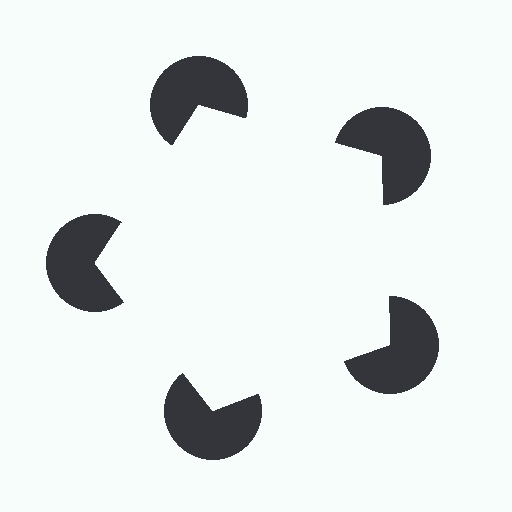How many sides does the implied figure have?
5 sides.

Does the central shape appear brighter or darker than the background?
It typically appears slightly brighter than the background, even though no actual brightness change is drawn.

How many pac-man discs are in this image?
There are 5 — one at each vertex of the illusory pentagon.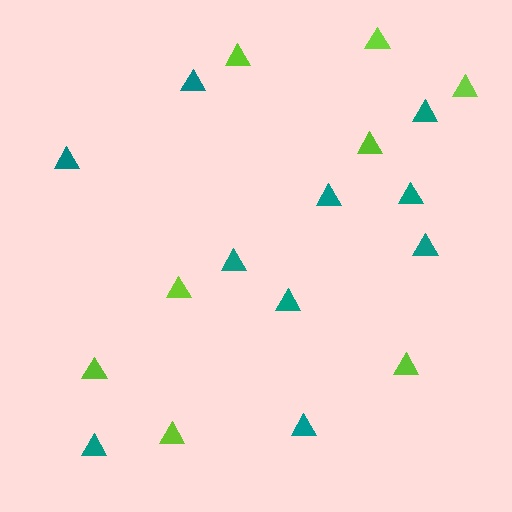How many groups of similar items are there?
There are 2 groups: one group of lime triangles (8) and one group of teal triangles (10).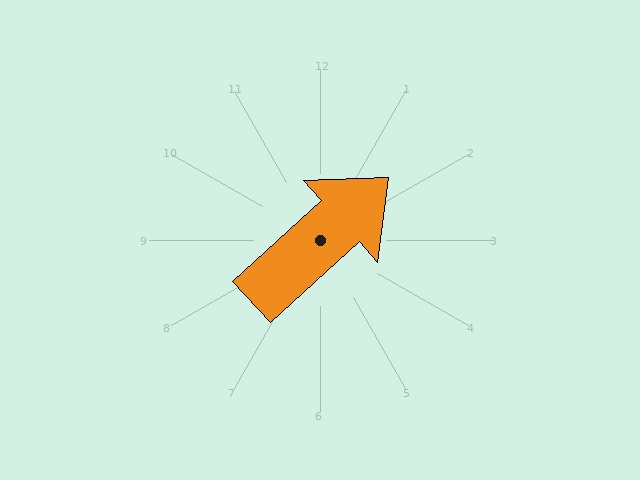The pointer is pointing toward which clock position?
Roughly 2 o'clock.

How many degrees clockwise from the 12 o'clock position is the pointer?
Approximately 48 degrees.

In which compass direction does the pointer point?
Northeast.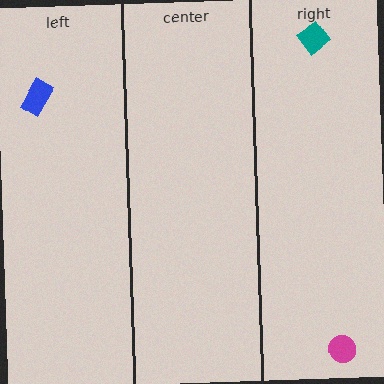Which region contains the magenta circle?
The right region.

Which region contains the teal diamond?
The right region.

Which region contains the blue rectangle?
The left region.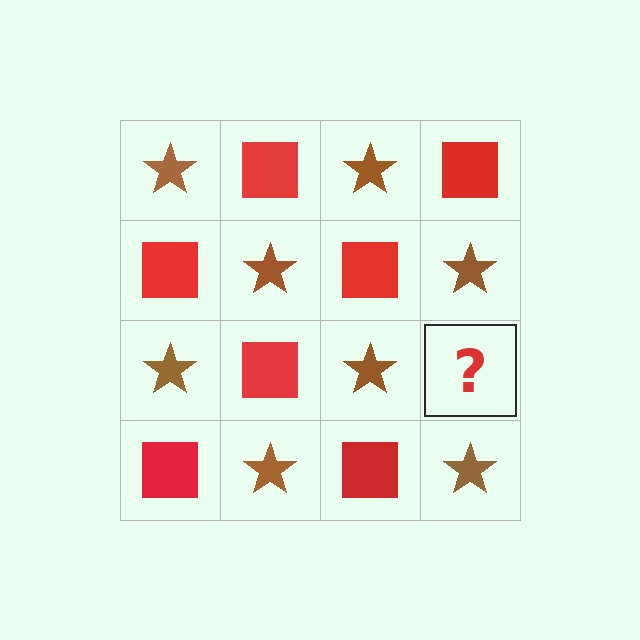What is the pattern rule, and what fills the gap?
The rule is that it alternates brown star and red square in a checkerboard pattern. The gap should be filled with a red square.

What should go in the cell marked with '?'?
The missing cell should contain a red square.